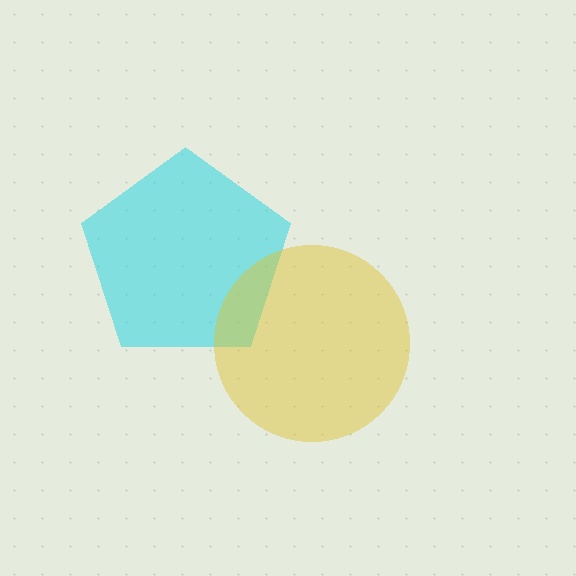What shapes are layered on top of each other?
The layered shapes are: a cyan pentagon, a yellow circle.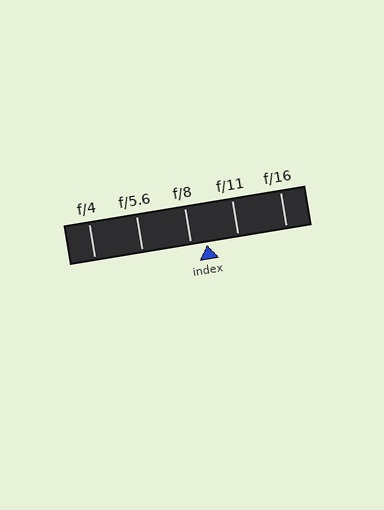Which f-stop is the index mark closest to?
The index mark is closest to f/8.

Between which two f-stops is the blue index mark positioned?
The index mark is between f/8 and f/11.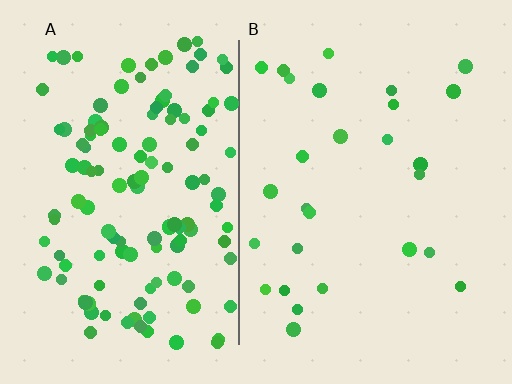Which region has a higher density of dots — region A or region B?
A (the left).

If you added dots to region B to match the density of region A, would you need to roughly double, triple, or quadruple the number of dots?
Approximately quadruple.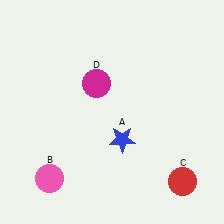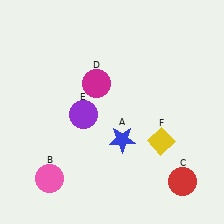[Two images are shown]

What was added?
A purple circle (E), a yellow diamond (F) were added in Image 2.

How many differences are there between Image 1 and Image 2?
There are 2 differences between the two images.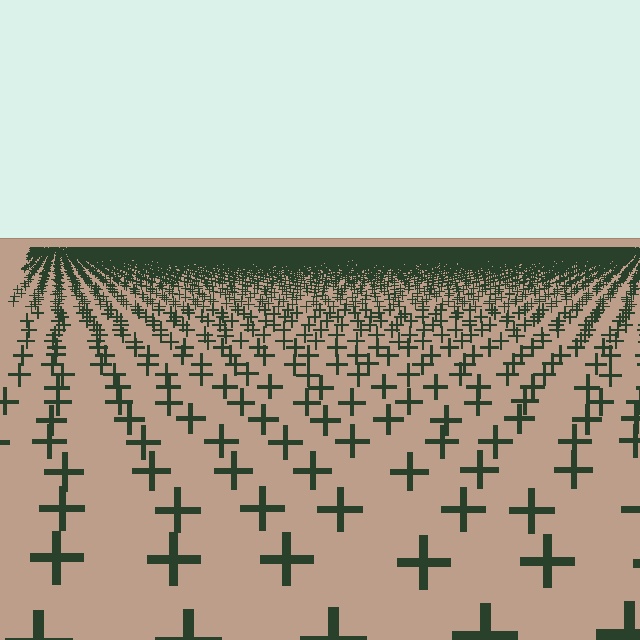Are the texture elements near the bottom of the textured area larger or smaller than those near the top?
Larger. Near the bottom, elements are closer to the viewer and appear at a bigger on-screen size.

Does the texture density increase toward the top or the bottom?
Density increases toward the top.